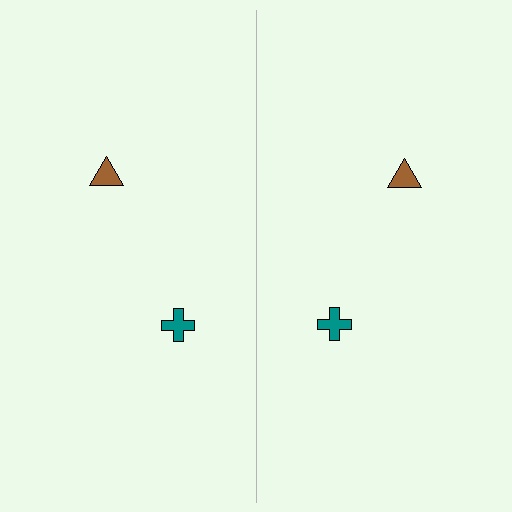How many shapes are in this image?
There are 4 shapes in this image.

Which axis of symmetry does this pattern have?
The pattern has a vertical axis of symmetry running through the center of the image.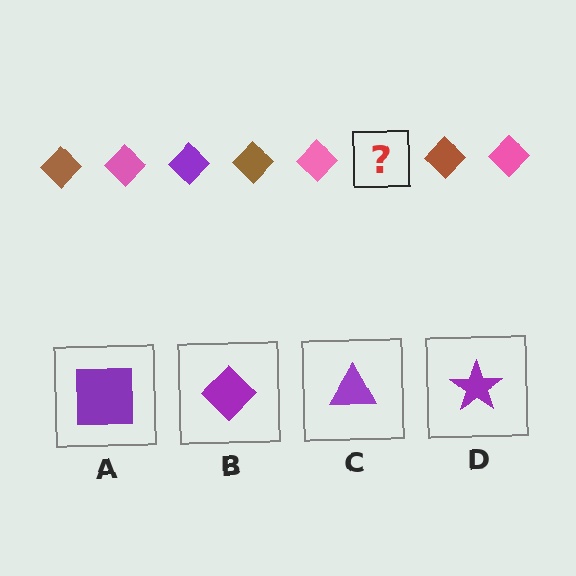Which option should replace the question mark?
Option B.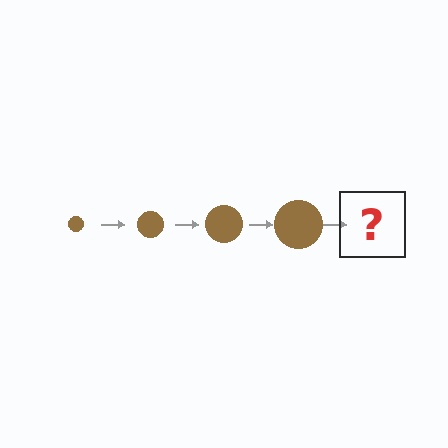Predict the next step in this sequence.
The next step is a brown circle, larger than the previous one.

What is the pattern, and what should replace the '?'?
The pattern is that the circle gets progressively larger each step. The '?' should be a brown circle, larger than the previous one.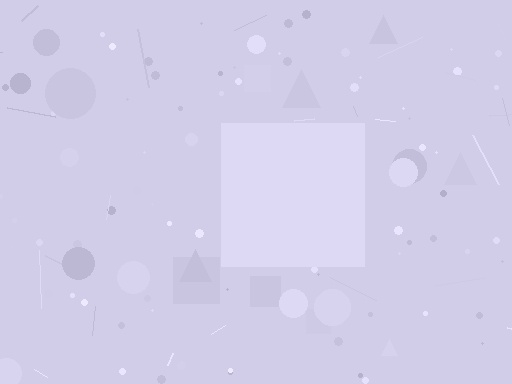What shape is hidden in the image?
A square is hidden in the image.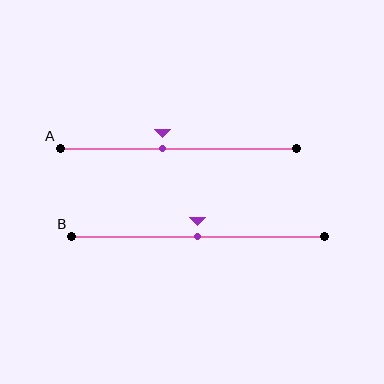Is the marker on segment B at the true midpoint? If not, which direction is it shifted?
Yes, the marker on segment B is at the true midpoint.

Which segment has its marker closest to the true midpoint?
Segment B has its marker closest to the true midpoint.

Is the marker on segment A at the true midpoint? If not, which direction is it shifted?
No, the marker on segment A is shifted to the left by about 7% of the segment length.